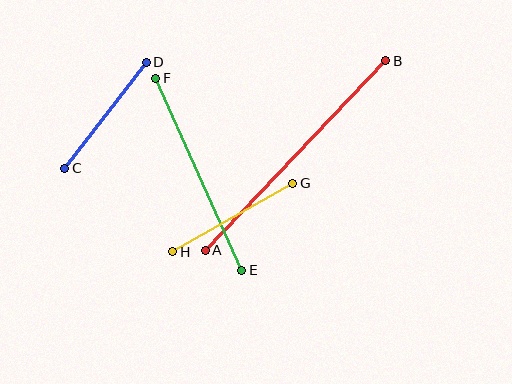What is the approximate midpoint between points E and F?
The midpoint is at approximately (199, 174) pixels.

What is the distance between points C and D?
The distance is approximately 134 pixels.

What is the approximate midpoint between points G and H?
The midpoint is at approximately (233, 217) pixels.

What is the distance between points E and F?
The distance is approximately 210 pixels.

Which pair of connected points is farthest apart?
Points A and B are farthest apart.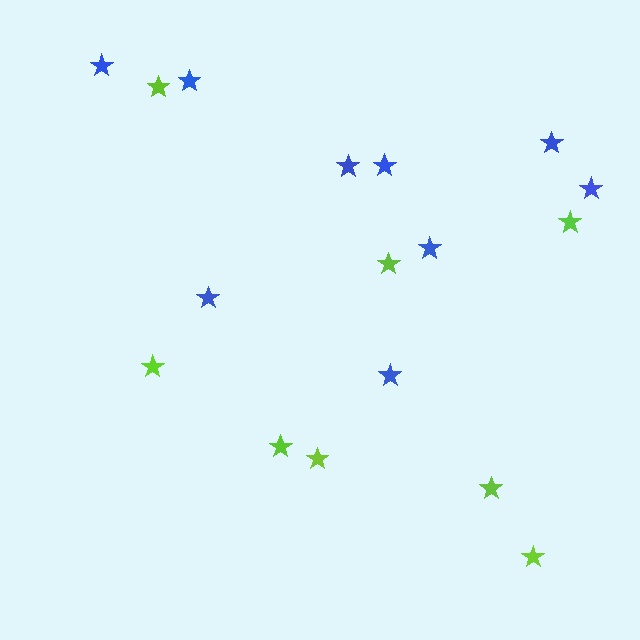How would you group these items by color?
There are 2 groups: one group of blue stars (9) and one group of lime stars (8).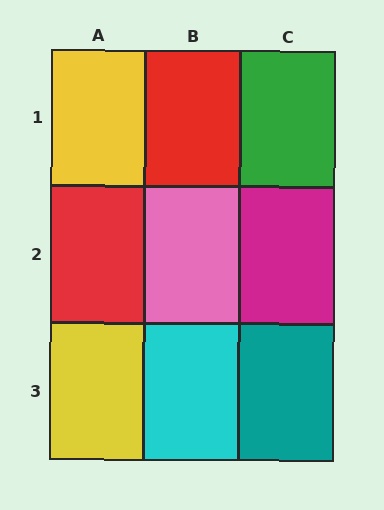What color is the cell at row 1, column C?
Green.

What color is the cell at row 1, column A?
Yellow.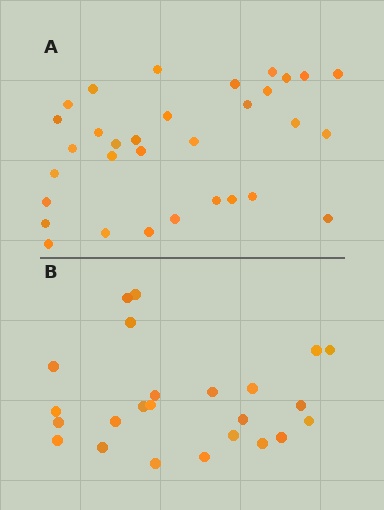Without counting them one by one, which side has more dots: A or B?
Region A (the top region) has more dots.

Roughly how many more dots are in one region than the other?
Region A has roughly 8 or so more dots than region B.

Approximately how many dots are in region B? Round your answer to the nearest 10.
About 20 dots. (The exact count is 24, which rounds to 20.)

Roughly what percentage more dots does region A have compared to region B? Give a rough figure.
About 35% more.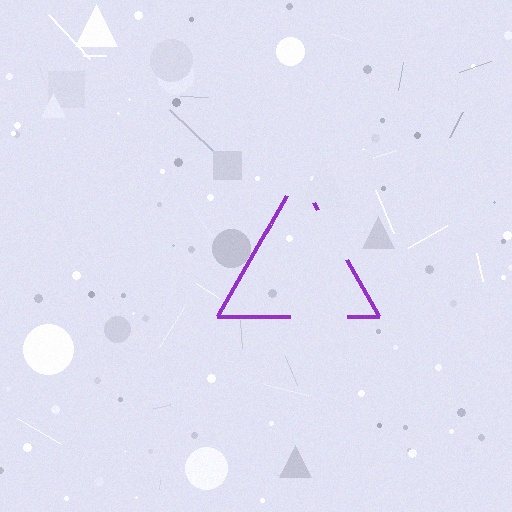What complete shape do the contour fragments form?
The contour fragments form a triangle.